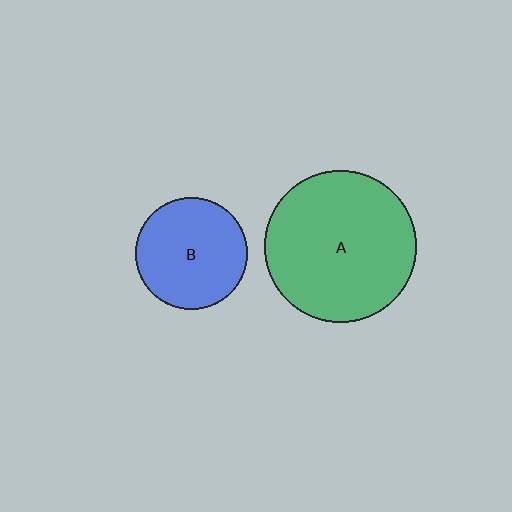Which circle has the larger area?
Circle A (green).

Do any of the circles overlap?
No, none of the circles overlap.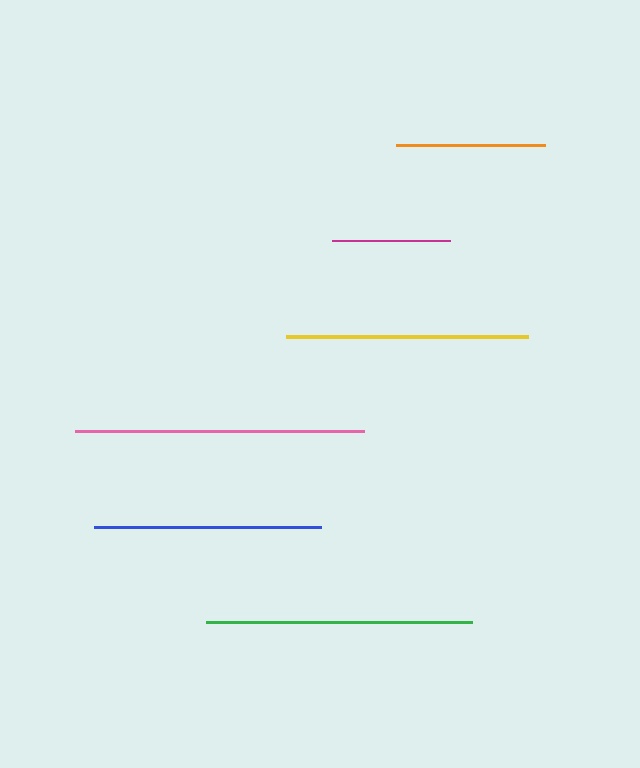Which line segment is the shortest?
The magenta line is the shortest at approximately 118 pixels.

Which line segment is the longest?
The pink line is the longest at approximately 290 pixels.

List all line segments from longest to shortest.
From longest to shortest: pink, green, yellow, blue, orange, magenta.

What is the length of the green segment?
The green segment is approximately 266 pixels long.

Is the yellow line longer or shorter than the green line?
The green line is longer than the yellow line.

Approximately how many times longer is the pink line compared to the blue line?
The pink line is approximately 1.3 times the length of the blue line.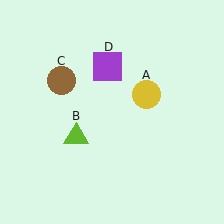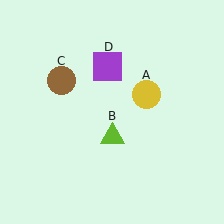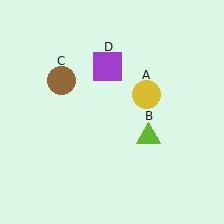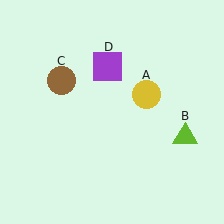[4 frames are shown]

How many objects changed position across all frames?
1 object changed position: lime triangle (object B).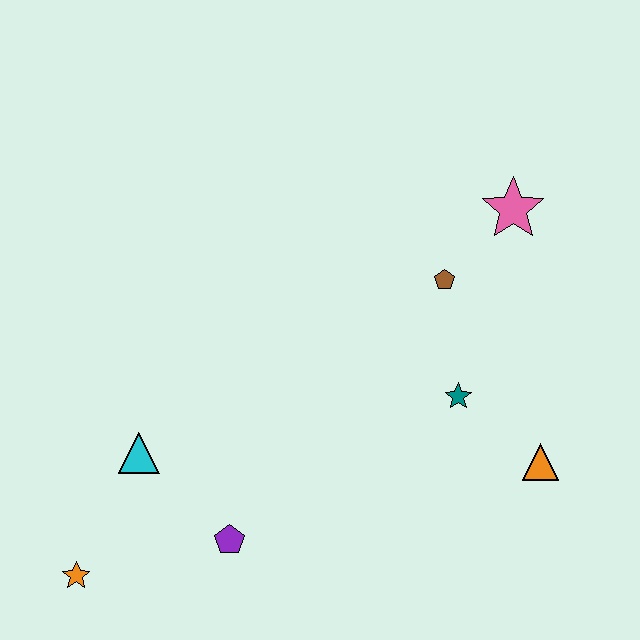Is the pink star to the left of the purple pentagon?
No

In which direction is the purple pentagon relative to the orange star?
The purple pentagon is to the right of the orange star.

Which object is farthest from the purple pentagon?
The pink star is farthest from the purple pentagon.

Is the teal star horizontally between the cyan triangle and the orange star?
No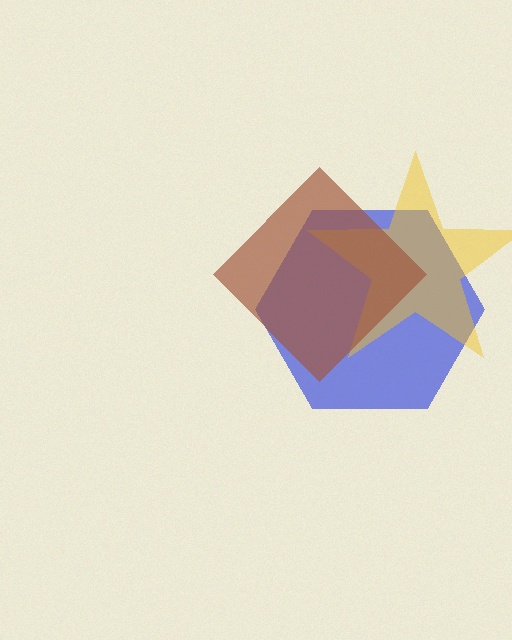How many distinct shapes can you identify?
There are 3 distinct shapes: a blue hexagon, a yellow star, a brown diamond.